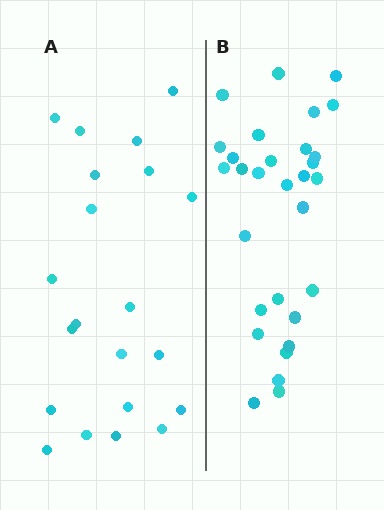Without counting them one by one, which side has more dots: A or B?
Region B (the right region) has more dots.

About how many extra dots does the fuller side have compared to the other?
Region B has roughly 8 or so more dots than region A.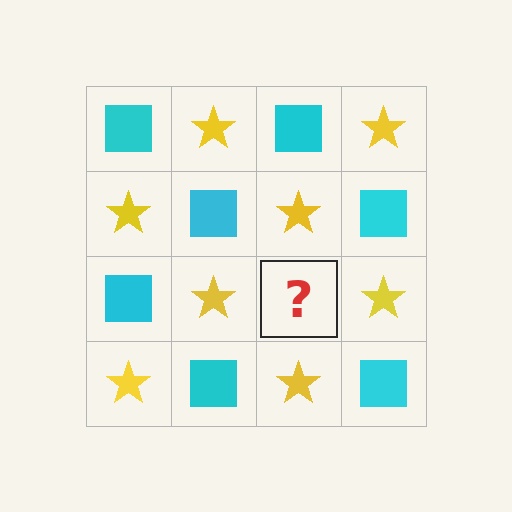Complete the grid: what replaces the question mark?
The question mark should be replaced with a cyan square.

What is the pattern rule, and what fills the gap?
The rule is that it alternates cyan square and yellow star in a checkerboard pattern. The gap should be filled with a cyan square.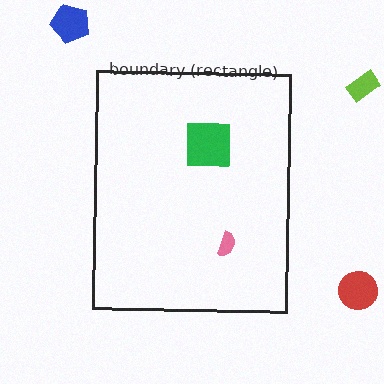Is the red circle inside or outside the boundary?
Outside.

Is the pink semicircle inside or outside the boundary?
Inside.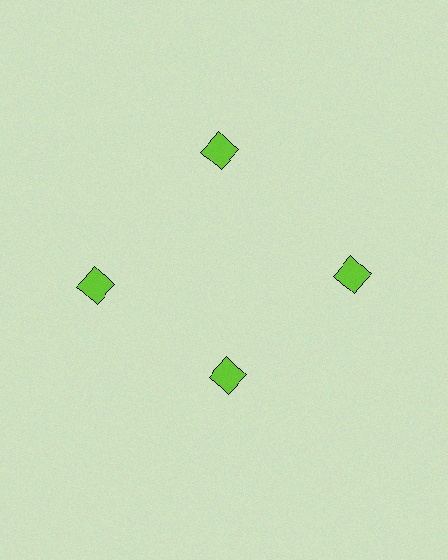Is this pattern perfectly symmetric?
No. The 4 lime squares are arranged in a ring, but one element near the 6 o'clock position is pulled inward toward the center, breaking the 4-fold rotational symmetry.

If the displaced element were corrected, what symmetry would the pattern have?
It would have 4-fold rotational symmetry — the pattern would map onto itself every 90 degrees.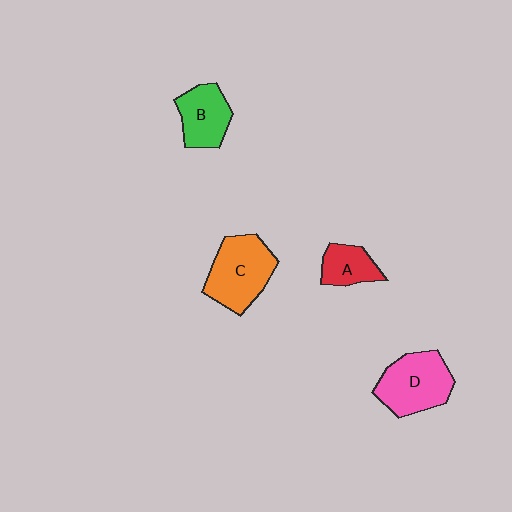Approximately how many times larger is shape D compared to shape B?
Approximately 1.4 times.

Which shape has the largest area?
Shape C (orange).